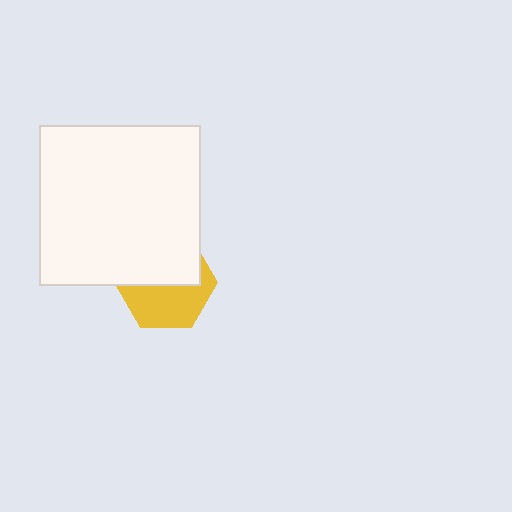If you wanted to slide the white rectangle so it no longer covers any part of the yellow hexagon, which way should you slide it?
Slide it up — that is the most direct way to separate the two shapes.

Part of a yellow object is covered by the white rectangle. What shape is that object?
It is a hexagon.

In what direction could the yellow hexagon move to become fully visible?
The yellow hexagon could move down. That would shift it out from behind the white rectangle entirely.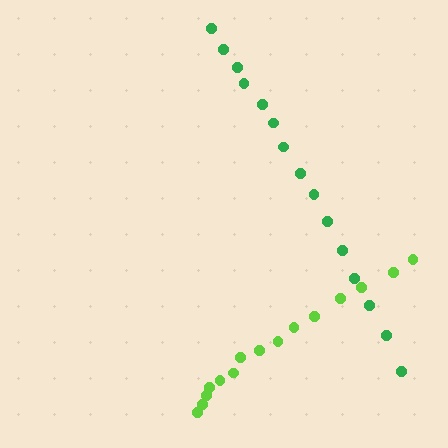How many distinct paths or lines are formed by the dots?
There are 2 distinct paths.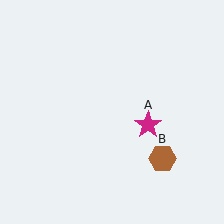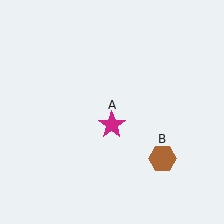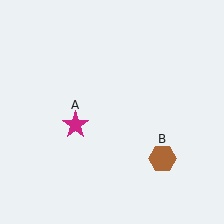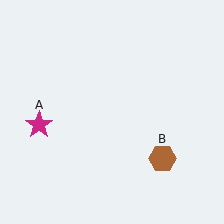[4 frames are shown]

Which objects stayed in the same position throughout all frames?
Brown hexagon (object B) remained stationary.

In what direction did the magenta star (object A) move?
The magenta star (object A) moved left.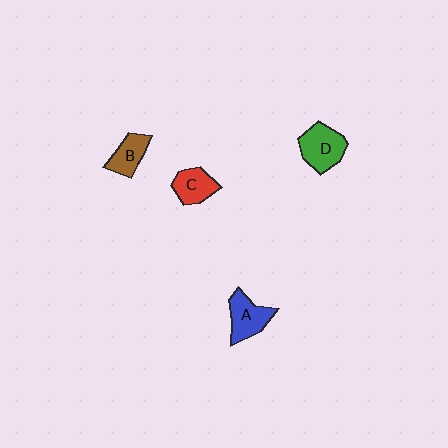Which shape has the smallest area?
Shape B (brown).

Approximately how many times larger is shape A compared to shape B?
Approximately 1.3 times.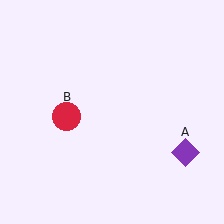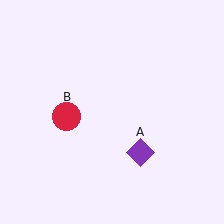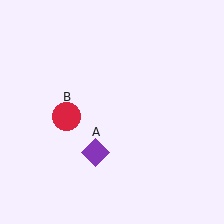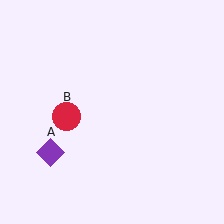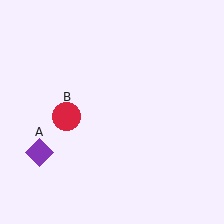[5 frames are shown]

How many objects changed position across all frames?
1 object changed position: purple diamond (object A).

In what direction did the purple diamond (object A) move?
The purple diamond (object A) moved left.